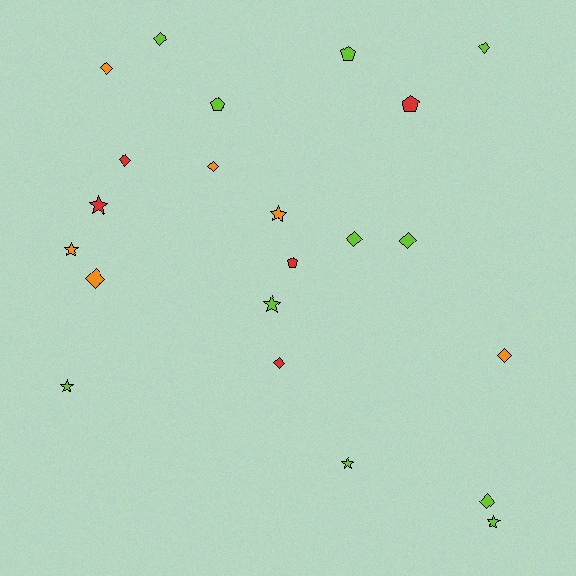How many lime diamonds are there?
There are 5 lime diamonds.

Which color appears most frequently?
Lime, with 11 objects.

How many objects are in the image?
There are 22 objects.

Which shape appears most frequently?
Diamond, with 11 objects.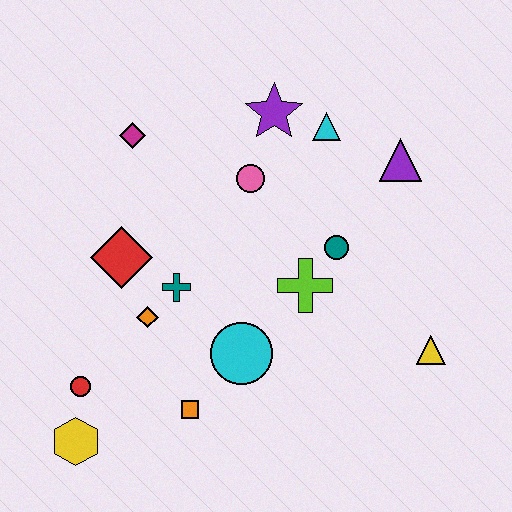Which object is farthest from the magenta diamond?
The yellow triangle is farthest from the magenta diamond.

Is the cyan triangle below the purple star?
Yes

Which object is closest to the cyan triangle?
The purple star is closest to the cyan triangle.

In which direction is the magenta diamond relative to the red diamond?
The magenta diamond is above the red diamond.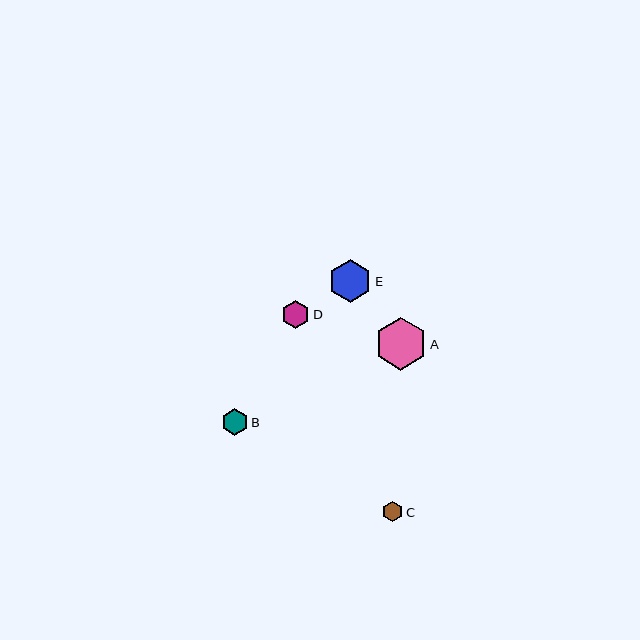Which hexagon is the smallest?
Hexagon C is the smallest with a size of approximately 21 pixels.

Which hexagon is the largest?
Hexagon A is the largest with a size of approximately 52 pixels.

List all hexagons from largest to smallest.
From largest to smallest: A, E, D, B, C.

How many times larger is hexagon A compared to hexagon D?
Hexagon A is approximately 1.9 times the size of hexagon D.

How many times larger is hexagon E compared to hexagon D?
Hexagon E is approximately 1.5 times the size of hexagon D.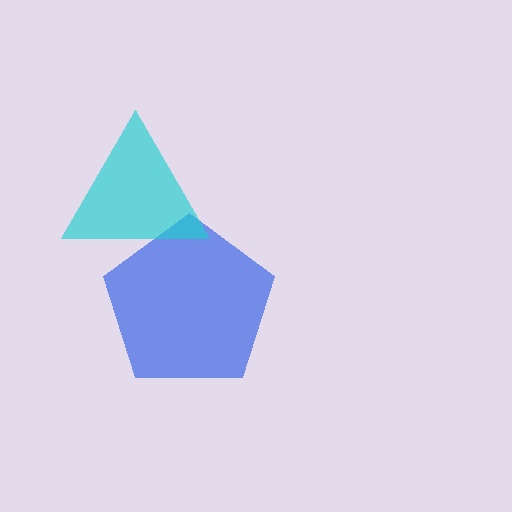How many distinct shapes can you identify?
There are 2 distinct shapes: a blue pentagon, a cyan triangle.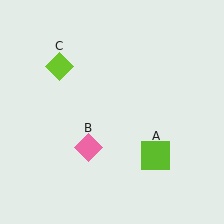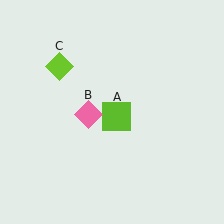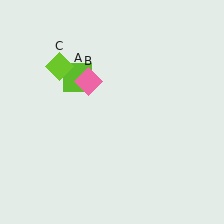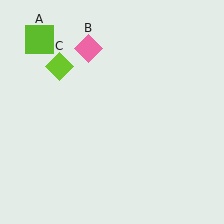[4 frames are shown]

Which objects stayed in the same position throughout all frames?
Lime diamond (object C) remained stationary.